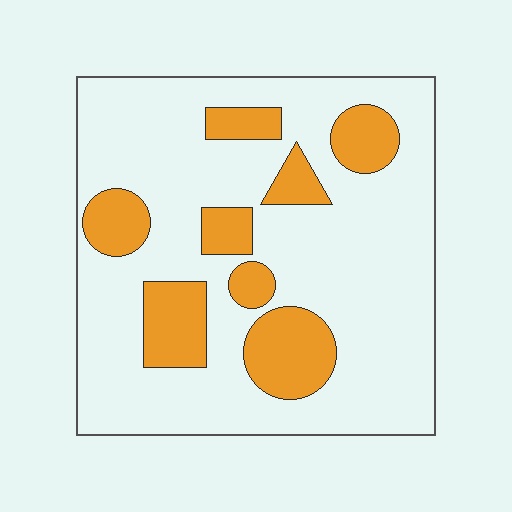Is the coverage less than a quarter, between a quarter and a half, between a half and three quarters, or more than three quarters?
Less than a quarter.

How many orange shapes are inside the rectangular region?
8.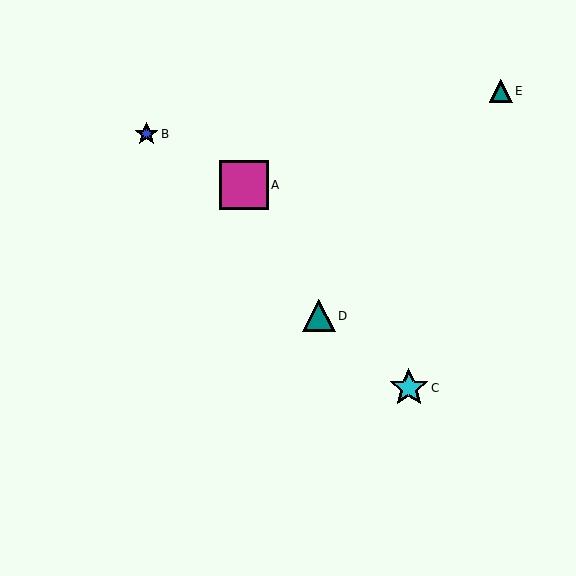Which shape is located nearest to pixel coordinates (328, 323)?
The teal triangle (labeled D) at (319, 316) is nearest to that location.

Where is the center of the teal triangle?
The center of the teal triangle is at (501, 91).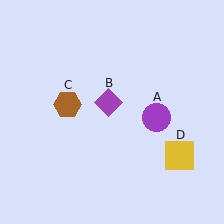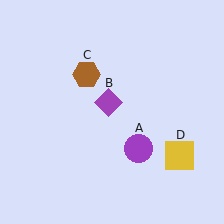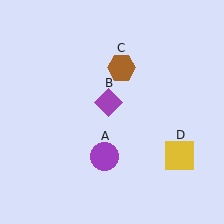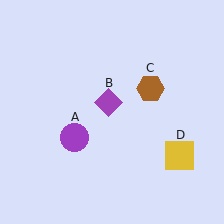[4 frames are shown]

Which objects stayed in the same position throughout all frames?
Purple diamond (object B) and yellow square (object D) remained stationary.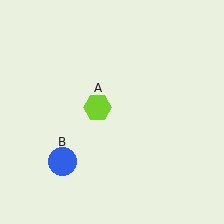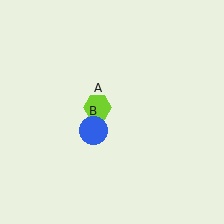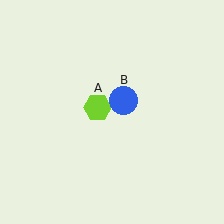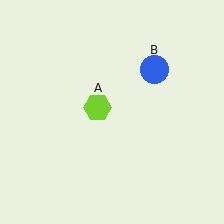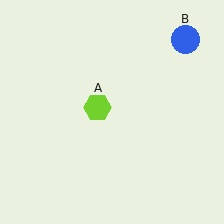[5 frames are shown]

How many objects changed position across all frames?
1 object changed position: blue circle (object B).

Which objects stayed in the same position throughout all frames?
Lime hexagon (object A) remained stationary.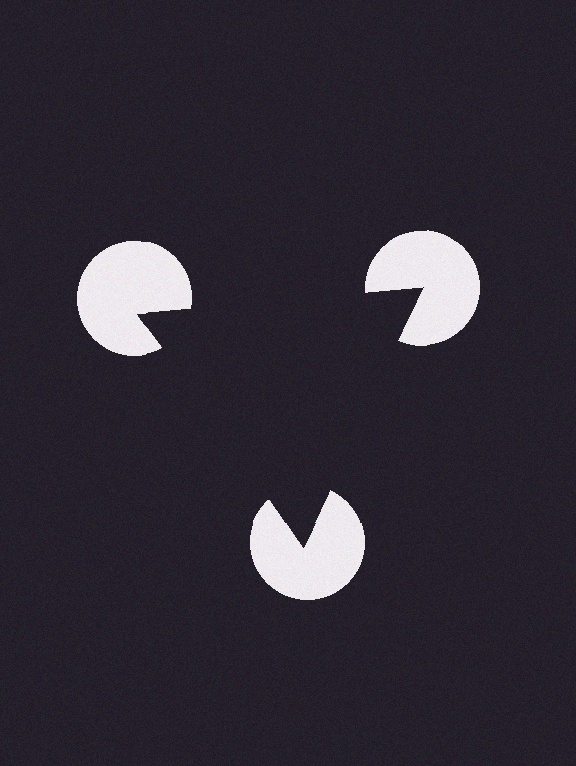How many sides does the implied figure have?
3 sides.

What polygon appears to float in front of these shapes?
An illusory triangle — its edges are inferred from the aligned wedge cuts in the pac-man discs, not physically drawn.